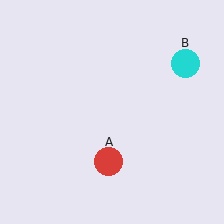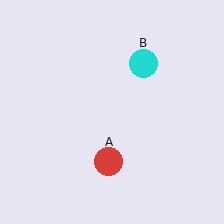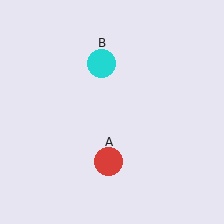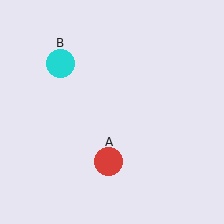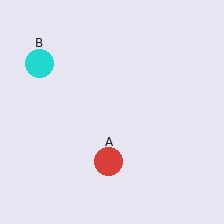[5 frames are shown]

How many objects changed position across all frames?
1 object changed position: cyan circle (object B).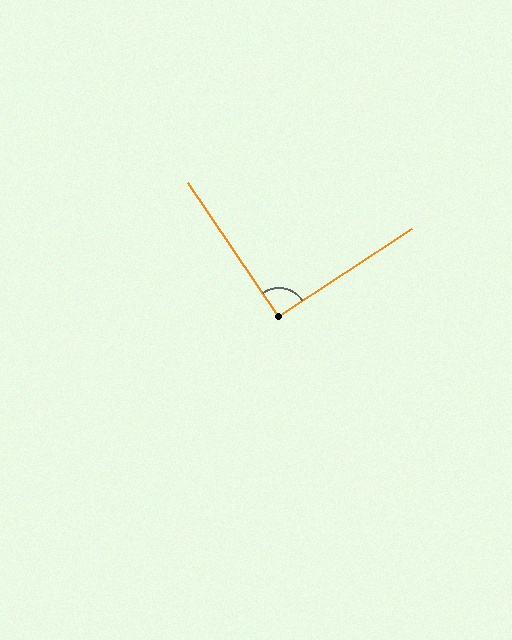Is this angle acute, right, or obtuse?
It is approximately a right angle.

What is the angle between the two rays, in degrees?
Approximately 91 degrees.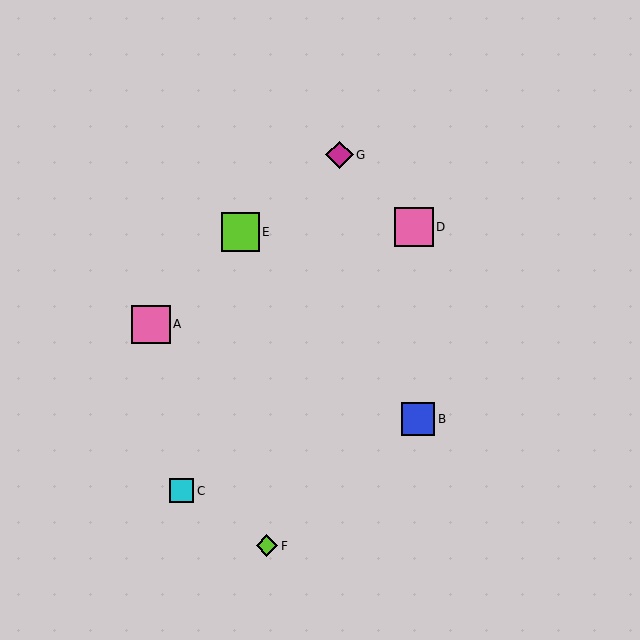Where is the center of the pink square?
The center of the pink square is at (151, 324).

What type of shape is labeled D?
Shape D is a pink square.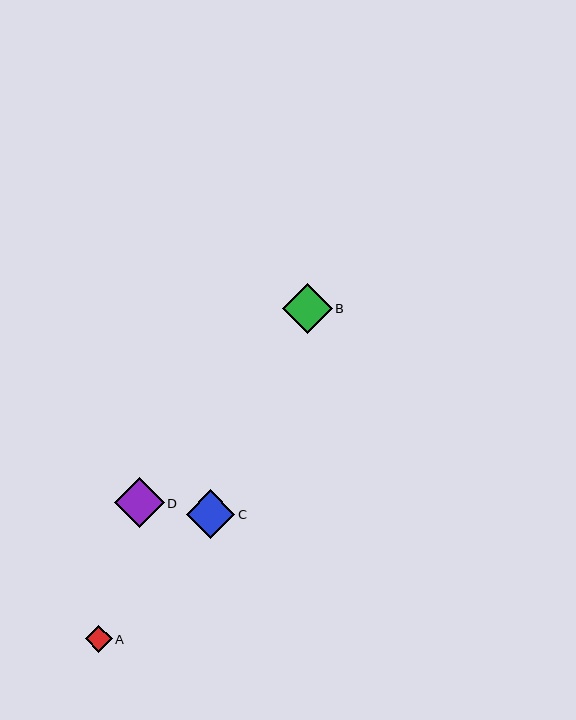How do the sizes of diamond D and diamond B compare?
Diamond D and diamond B are approximately the same size.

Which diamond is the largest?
Diamond D is the largest with a size of approximately 50 pixels.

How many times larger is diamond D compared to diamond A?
Diamond D is approximately 1.9 times the size of diamond A.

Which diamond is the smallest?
Diamond A is the smallest with a size of approximately 26 pixels.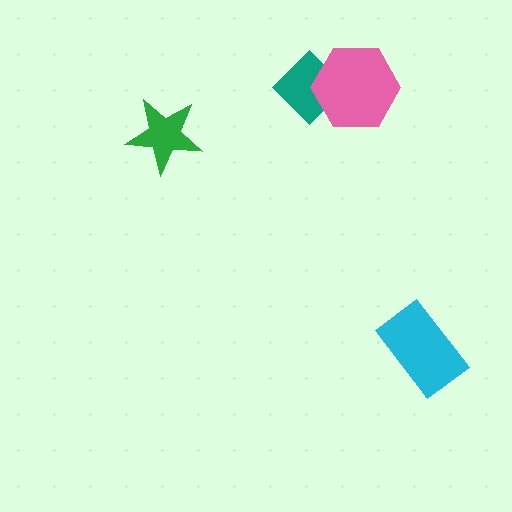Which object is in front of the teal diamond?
The pink hexagon is in front of the teal diamond.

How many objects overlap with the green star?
0 objects overlap with the green star.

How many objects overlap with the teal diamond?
1 object overlaps with the teal diamond.